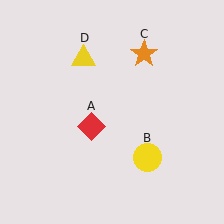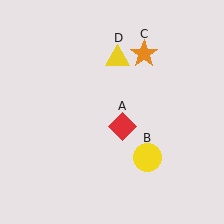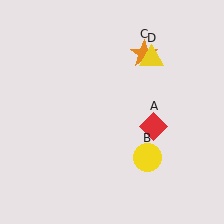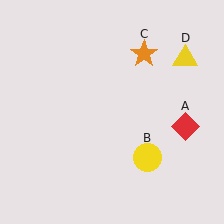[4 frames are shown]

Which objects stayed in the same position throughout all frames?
Yellow circle (object B) and orange star (object C) remained stationary.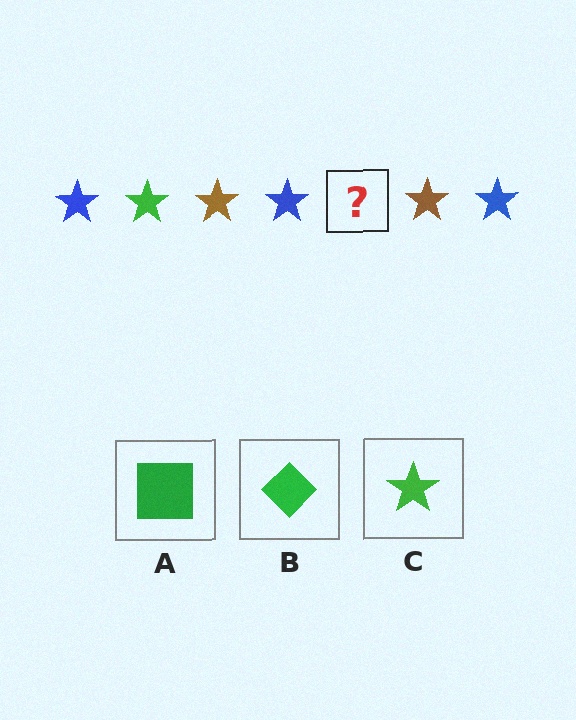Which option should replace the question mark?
Option C.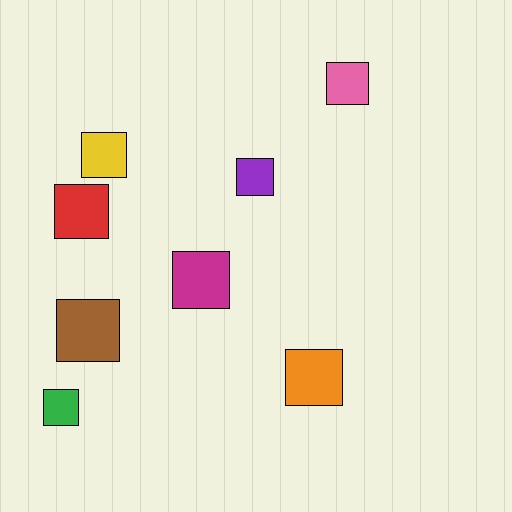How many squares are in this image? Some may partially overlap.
There are 8 squares.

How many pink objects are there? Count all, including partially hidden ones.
There is 1 pink object.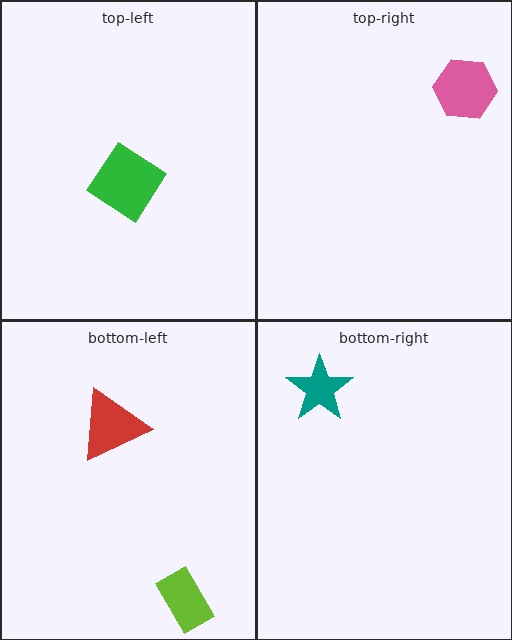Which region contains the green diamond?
The top-left region.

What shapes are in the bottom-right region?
The teal star.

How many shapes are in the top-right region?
1.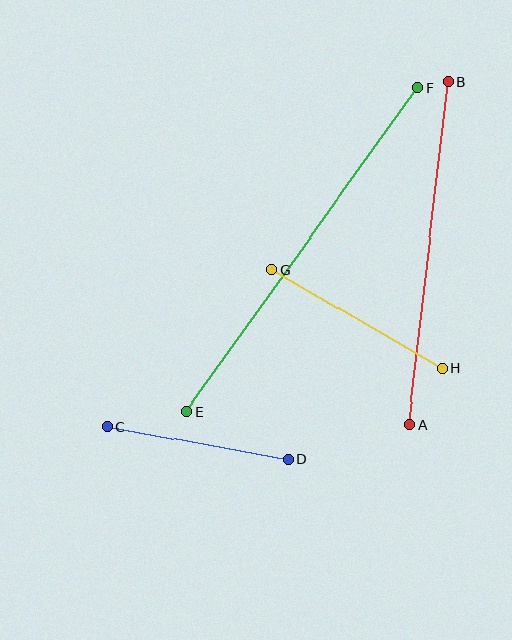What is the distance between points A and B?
The distance is approximately 345 pixels.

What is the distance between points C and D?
The distance is approximately 184 pixels.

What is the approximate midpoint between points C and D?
The midpoint is at approximately (197, 443) pixels.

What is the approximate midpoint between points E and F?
The midpoint is at approximately (302, 250) pixels.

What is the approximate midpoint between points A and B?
The midpoint is at approximately (429, 253) pixels.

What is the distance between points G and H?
The distance is approximately 198 pixels.